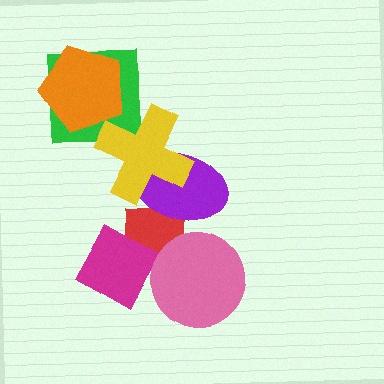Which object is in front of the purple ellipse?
The yellow cross is in front of the purple ellipse.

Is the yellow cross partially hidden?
No, no other shape covers it.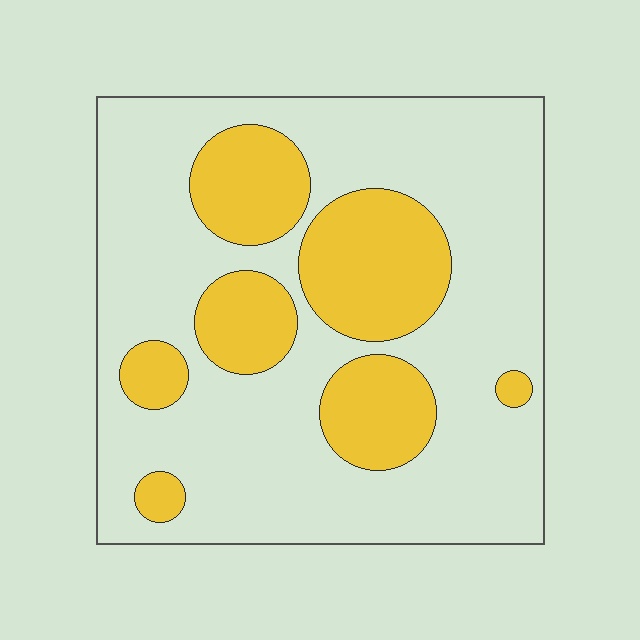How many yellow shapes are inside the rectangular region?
7.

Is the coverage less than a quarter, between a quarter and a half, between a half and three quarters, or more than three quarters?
Between a quarter and a half.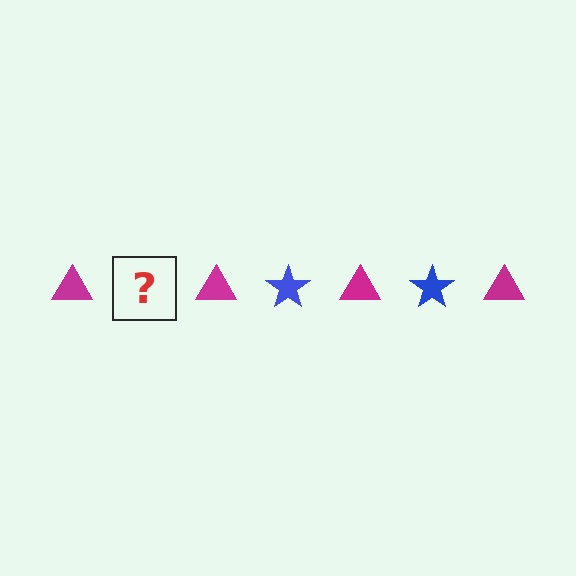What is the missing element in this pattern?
The missing element is a blue star.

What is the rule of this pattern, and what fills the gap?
The rule is that the pattern alternates between magenta triangle and blue star. The gap should be filled with a blue star.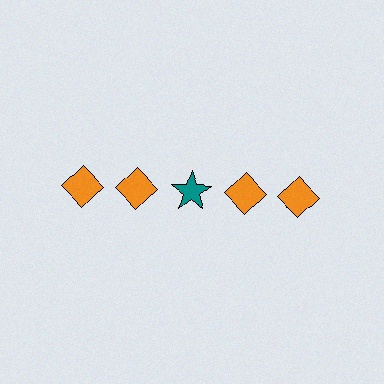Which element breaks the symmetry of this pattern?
The teal star in the top row, center column breaks the symmetry. All other shapes are orange diamonds.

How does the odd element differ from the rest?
It differs in both color (teal instead of orange) and shape (star instead of diamond).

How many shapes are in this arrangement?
There are 5 shapes arranged in a grid pattern.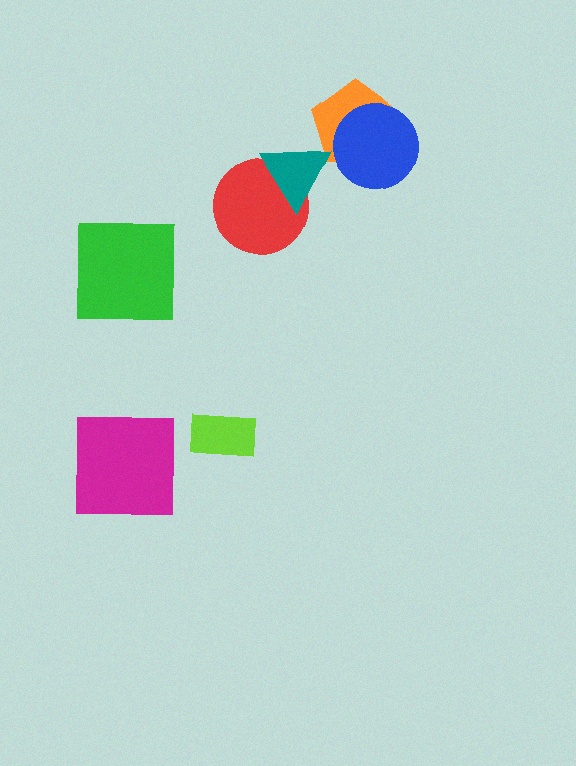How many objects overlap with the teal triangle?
2 objects overlap with the teal triangle.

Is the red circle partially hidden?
Yes, it is partially covered by another shape.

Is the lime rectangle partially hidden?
No, no other shape covers it.